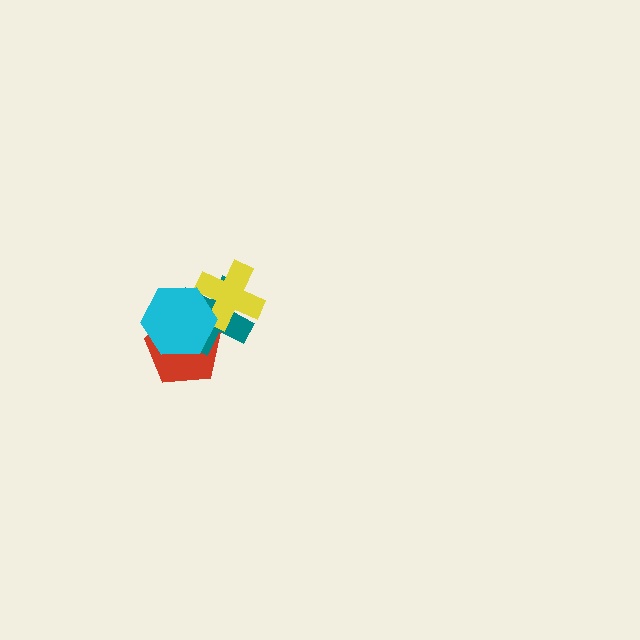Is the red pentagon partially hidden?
Yes, it is partially covered by another shape.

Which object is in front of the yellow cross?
The cyan hexagon is in front of the yellow cross.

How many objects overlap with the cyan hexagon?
3 objects overlap with the cyan hexagon.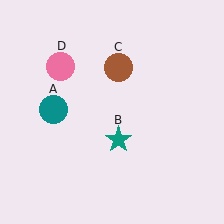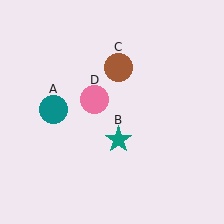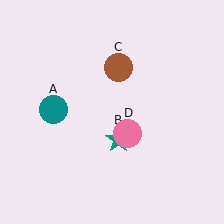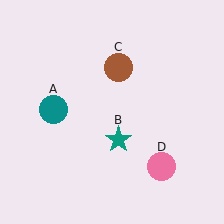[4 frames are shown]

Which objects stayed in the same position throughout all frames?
Teal circle (object A) and teal star (object B) and brown circle (object C) remained stationary.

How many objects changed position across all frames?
1 object changed position: pink circle (object D).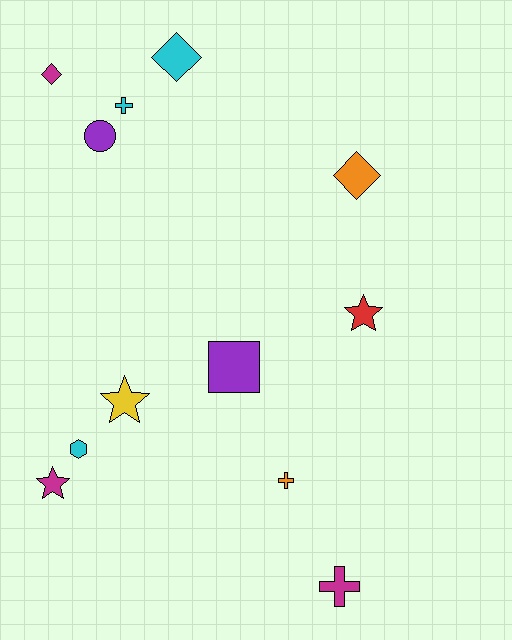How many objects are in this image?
There are 12 objects.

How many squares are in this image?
There is 1 square.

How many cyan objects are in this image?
There are 3 cyan objects.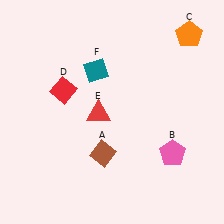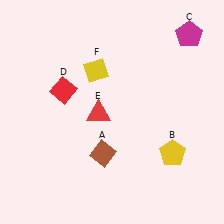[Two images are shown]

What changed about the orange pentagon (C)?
In Image 1, C is orange. In Image 2, it changed to magenta.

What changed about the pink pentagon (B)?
In Image 1, B is pink. In Image 2, it changed to yellow.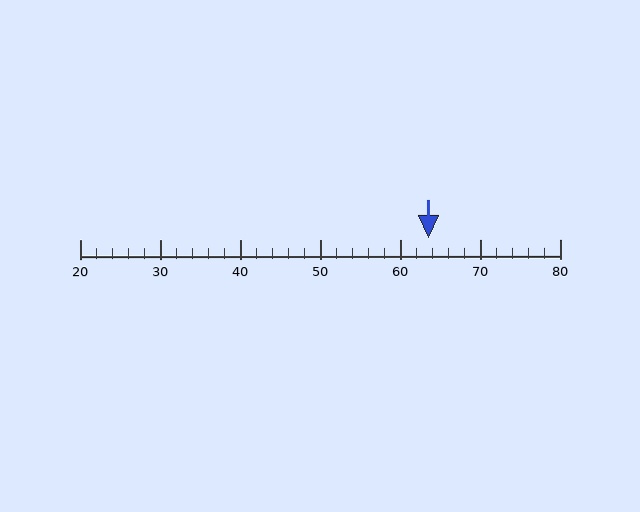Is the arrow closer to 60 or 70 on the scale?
The arrow is closer to 60.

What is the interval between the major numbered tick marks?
The major tick marks are spaced 10 units apart.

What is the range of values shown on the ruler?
The ruler shows values from 20 to 80.